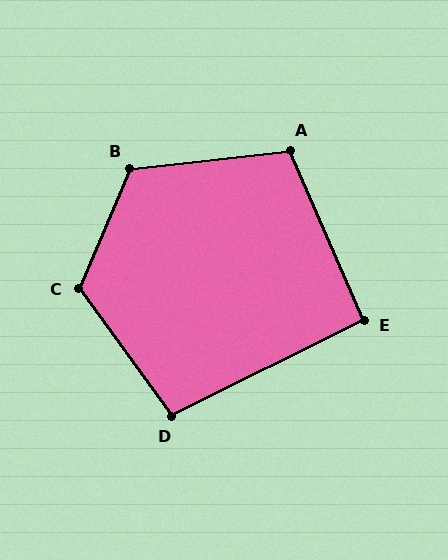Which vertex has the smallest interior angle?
E, at approximately 93 degrees.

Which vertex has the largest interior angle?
C, at approximately 121 degrees.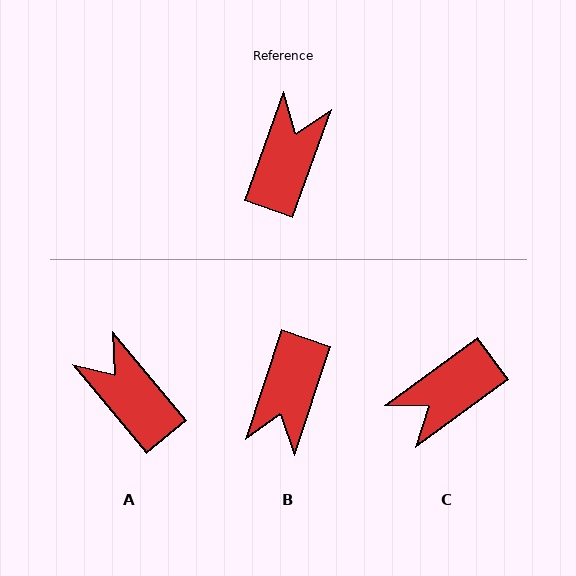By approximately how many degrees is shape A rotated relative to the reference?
Approximately 60 degrees counter-clockwise.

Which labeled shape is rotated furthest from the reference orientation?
B, about 178 degrees away.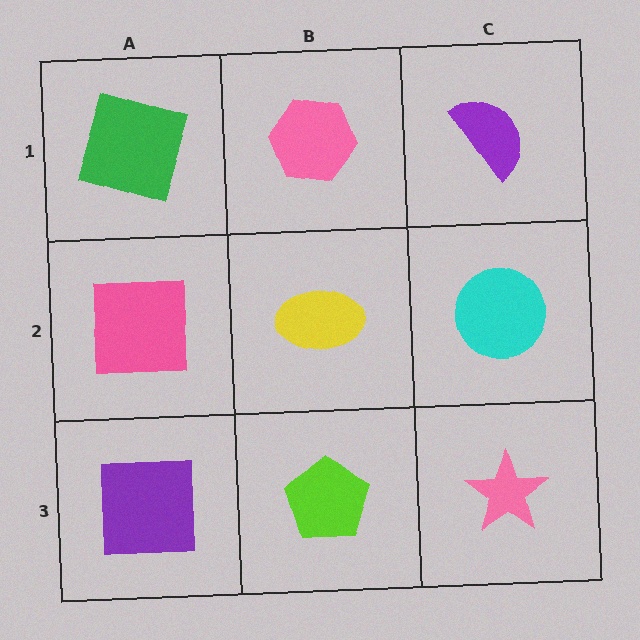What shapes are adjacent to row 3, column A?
A pink square (row 2, column A), a lime pentagon (row 3, column B).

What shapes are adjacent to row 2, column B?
A pink hexagon (row 1, column B), a lime pentagon (row 3, column B), a pink square (row 2, column A), a cyan circle (row 2, column C).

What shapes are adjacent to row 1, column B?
A yellow ellipse (row 2, column B), a green square (row 1, column A), a purple semicircle (row 1, column C).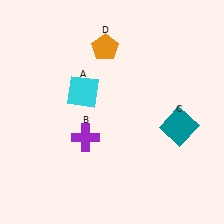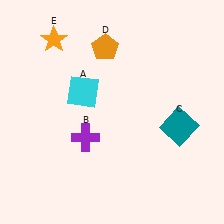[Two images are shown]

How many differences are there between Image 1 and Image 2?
There is 1 difference between the two images.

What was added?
An orange star (E) was added in Image 2.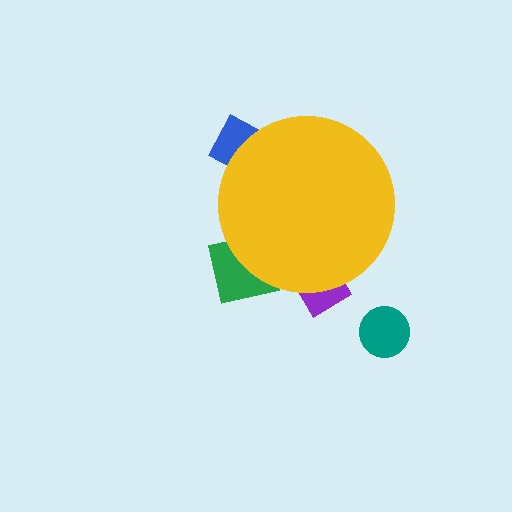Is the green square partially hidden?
Yes, the green square is partially hidden behind the yellow circle.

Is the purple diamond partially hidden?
Yes, the purple diamond is partially hidden behind the yellow circle.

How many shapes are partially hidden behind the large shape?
3 shapes are partially hidden.